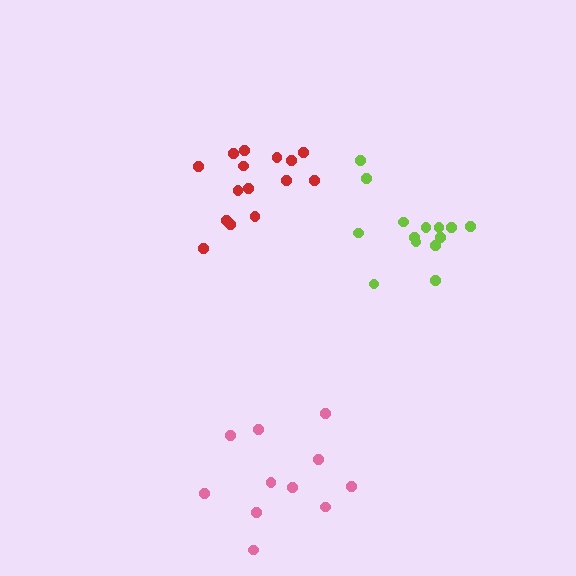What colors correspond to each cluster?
The clusters are colored: lime, pink, red.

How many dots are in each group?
Group 1: 14 dots, Group 2: 11 dots, Group 3: 15 dots (40 total).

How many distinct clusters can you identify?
There are 3 distinct clusters.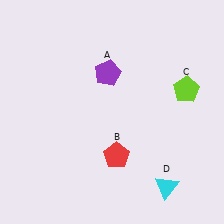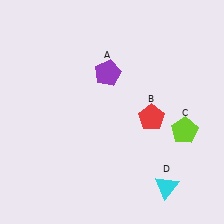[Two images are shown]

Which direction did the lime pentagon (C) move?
The lime pentagon (C) moved down.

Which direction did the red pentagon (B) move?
The red pentagon (B) moved up.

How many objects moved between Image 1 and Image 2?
2 objects moved between the two images.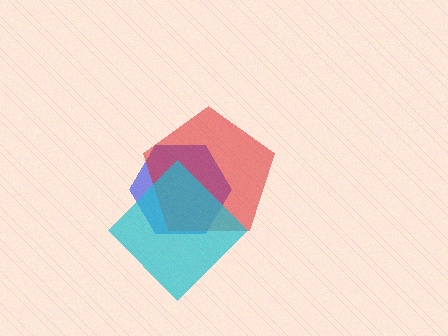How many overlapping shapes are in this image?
There are 3 overlapping shapes in the image.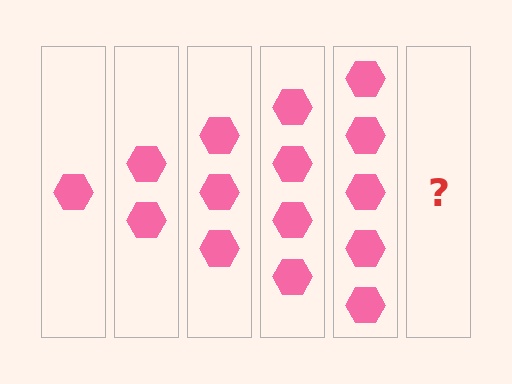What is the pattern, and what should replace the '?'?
The pattern is that each step adds one more hexagon. The '?' should be 6 hexagons.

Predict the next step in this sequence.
The next step is 6 hexagons.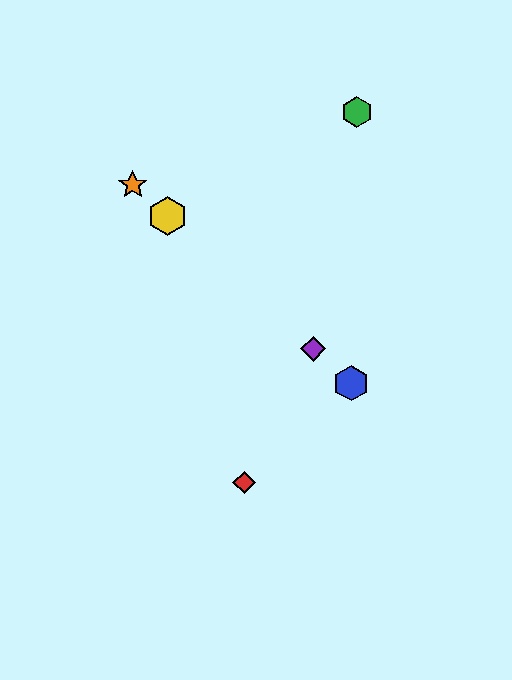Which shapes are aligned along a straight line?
The blue hexagon, the yellow hexagon, the purple diamond, the orange star are aligned along a straight line.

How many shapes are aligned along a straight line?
4 shapes (the blue hexagon, the yellow hexagon, the purple diamond, the orange star) are aligned along a straight line.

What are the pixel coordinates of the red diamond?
The red diamond is at (244, 483).